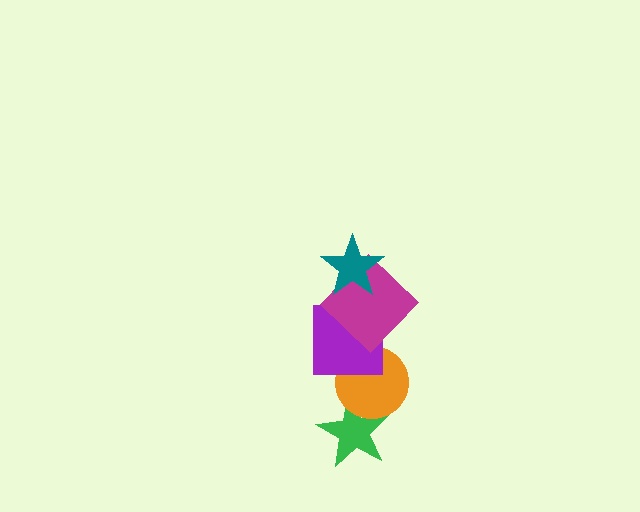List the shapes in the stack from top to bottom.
From top to bottom: the teal star, the magenta diamond, the purple square, the orange circle, the green star.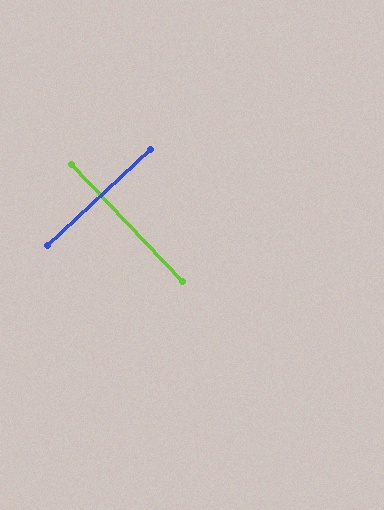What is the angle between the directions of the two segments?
Approximately 90 degrees.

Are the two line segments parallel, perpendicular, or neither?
Perpendicular — they meet at approximately 90°.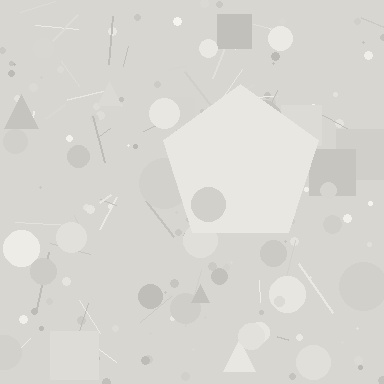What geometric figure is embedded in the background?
A pentagon is embedded in the background.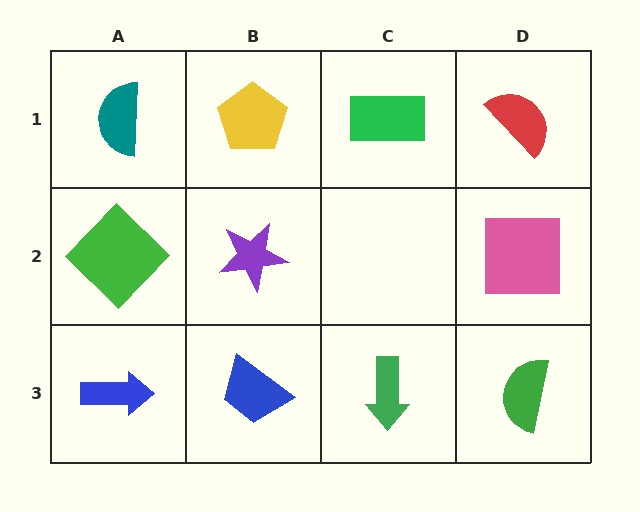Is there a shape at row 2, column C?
No, that cell is empty.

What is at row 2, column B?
A purple star.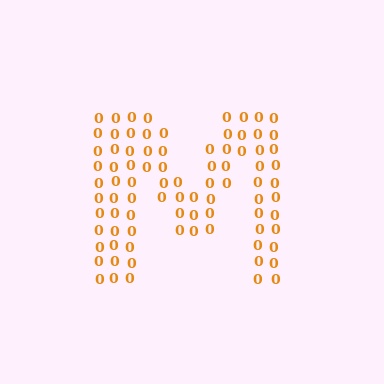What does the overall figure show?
The overall figure shows the letter M.